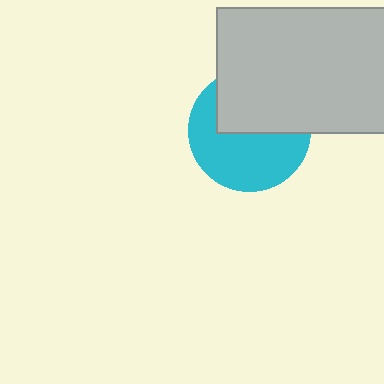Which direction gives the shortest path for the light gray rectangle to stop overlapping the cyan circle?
Moving up gives the shortest separation.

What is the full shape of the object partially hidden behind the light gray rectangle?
The partially hidden object is a cyan circle.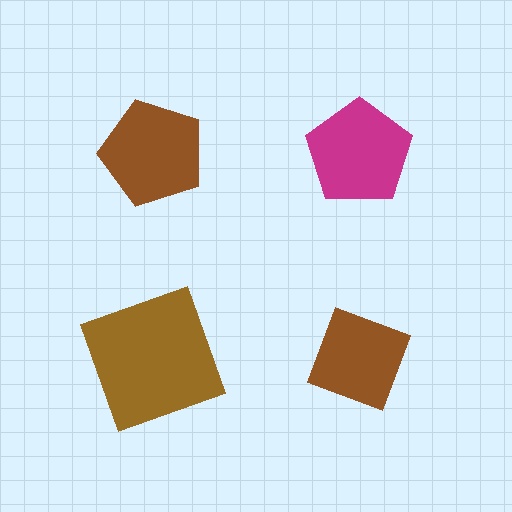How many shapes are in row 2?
2 shapes.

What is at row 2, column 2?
A brown diamond.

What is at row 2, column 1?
A brown square.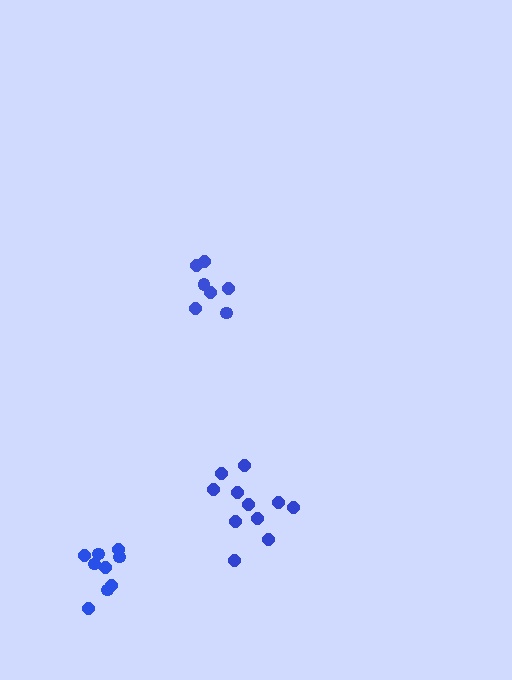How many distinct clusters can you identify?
There are 3 distinct clusters.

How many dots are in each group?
Group 1: 7 dots, Group 2: 11 dots, Group 3: 9 dots (27 total).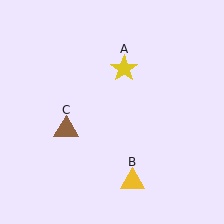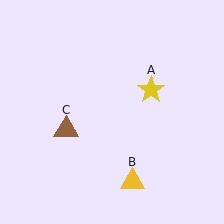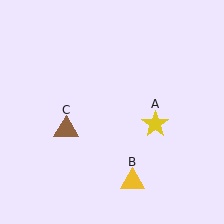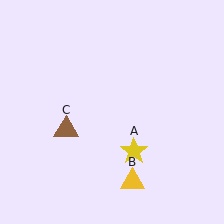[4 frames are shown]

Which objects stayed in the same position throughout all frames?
Yellow triangle (object B) and brown triangle (object C) remained stationary.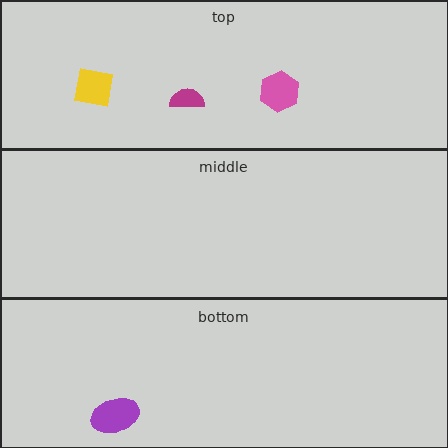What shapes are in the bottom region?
The purple ellipse.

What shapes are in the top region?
The pink hexagon, the magenta semicircle, the yellow square.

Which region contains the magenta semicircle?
The top region.